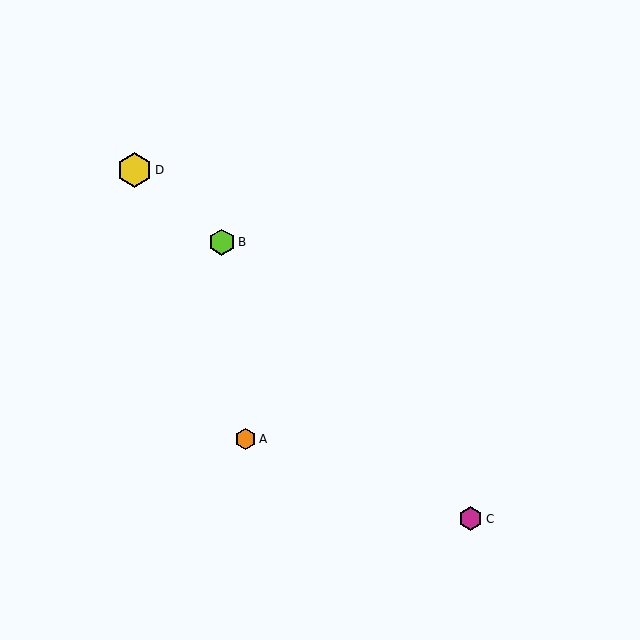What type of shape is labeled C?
Shape C is a magenta hexagon.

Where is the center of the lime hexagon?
The center of the lime hexagon is at (222, 242).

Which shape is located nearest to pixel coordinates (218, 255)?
The lime hexagon (labeled B) at (222, 242) is nearest to that location.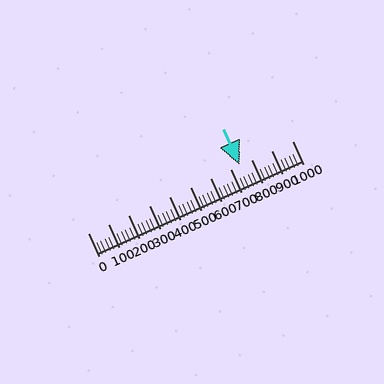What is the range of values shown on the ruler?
The ruler shows values from 0 to 1000.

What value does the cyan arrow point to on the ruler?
The cyan arrow points to approximately 742.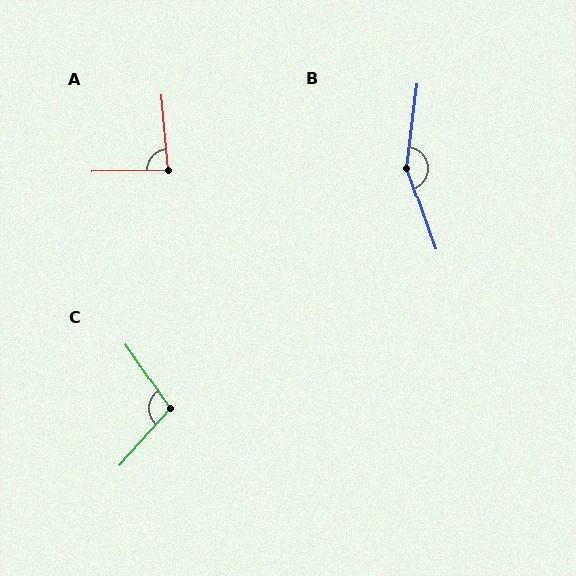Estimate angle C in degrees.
Approximately 104 degrees.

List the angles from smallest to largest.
A (86°), C (104°), B (154°).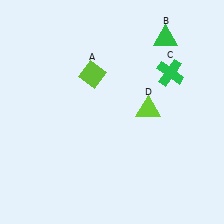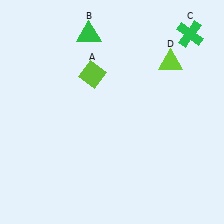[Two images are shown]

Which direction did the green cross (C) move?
The green cross (C) moved up.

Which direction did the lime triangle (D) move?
The lime triangle (D) moved up.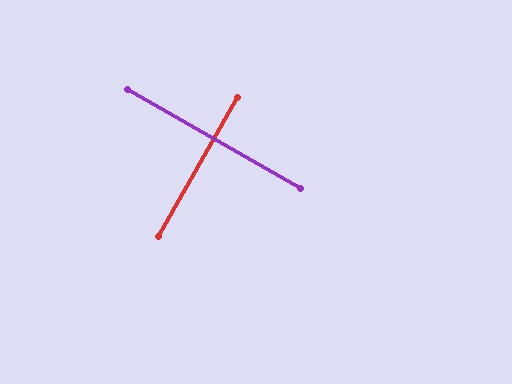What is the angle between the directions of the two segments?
Approximately 90 degrees.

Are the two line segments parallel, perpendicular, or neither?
Perpendicular — they meet at approximately 90°.